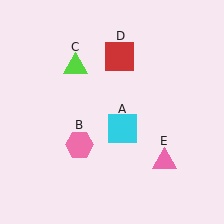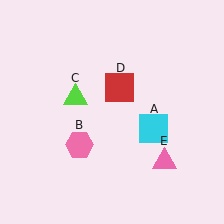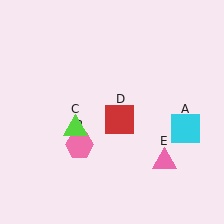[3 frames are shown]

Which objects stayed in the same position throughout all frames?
Pink hexagon (object B) and pink triangle (object E) remained stationary.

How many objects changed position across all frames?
3 objects changed position: cyan square (object A), lime triangle (object C), red square (object D).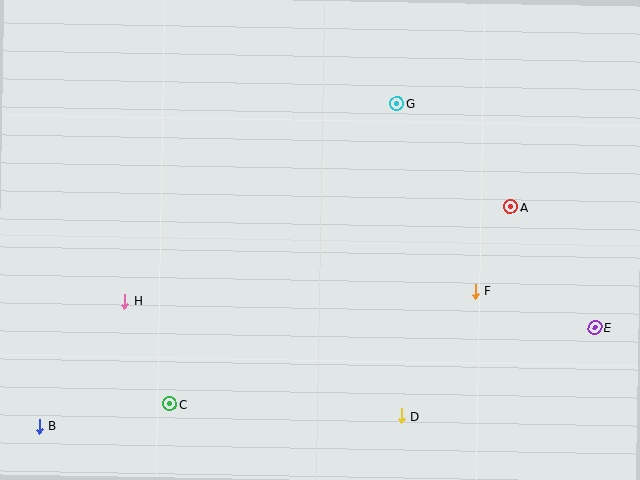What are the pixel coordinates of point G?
Point G is at (397, 104).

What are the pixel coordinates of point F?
Point F is at (475, 291).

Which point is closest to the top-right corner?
Point A is closest to the top-right corner.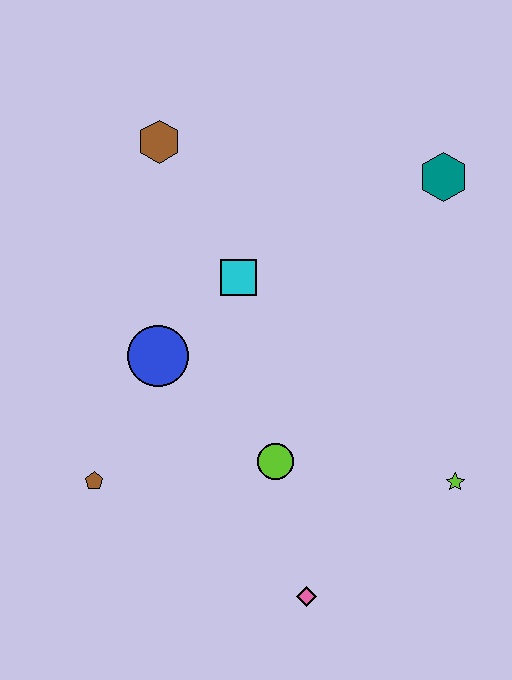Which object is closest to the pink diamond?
The lime circle is closest to the pink diamond.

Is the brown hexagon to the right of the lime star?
No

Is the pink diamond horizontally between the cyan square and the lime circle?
No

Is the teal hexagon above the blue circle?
Yes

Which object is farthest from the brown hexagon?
The pink diamond is farthest from the brown hexagon.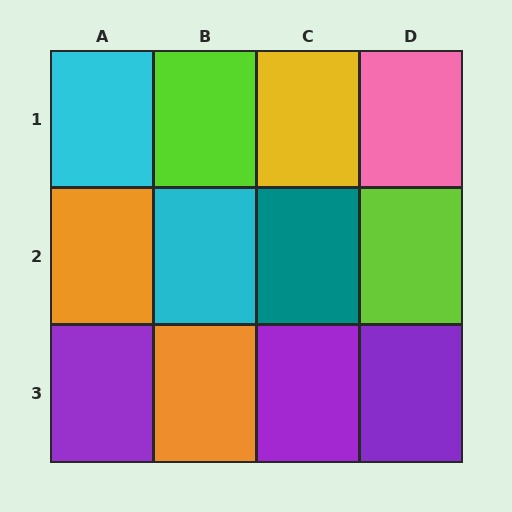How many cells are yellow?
1 cell is yellow.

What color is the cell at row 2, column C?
Teal.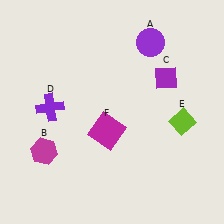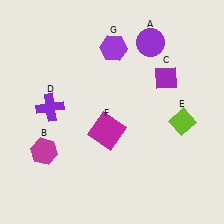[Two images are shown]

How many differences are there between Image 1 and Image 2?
There is 1 difference between the two images.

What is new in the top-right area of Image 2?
A purple hexagon (G) was added in the top-right area of Image 2.